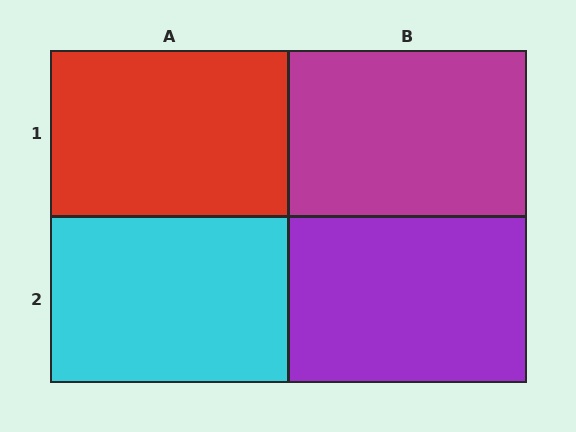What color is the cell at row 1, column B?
Magenta.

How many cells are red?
1 cell is red.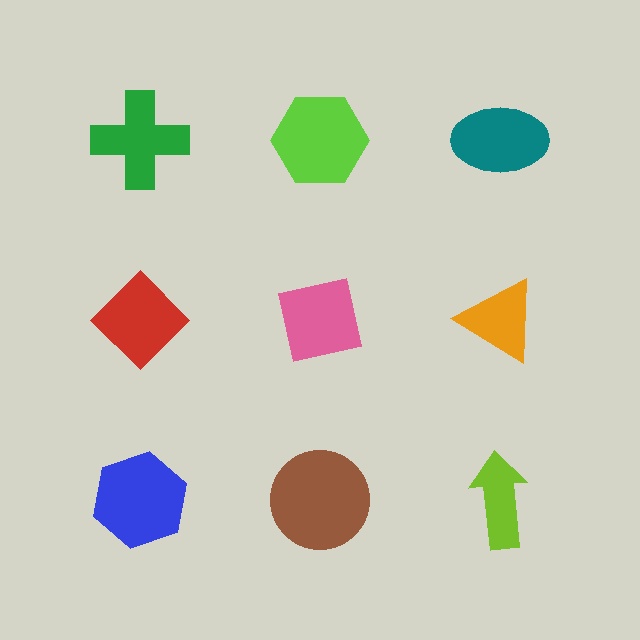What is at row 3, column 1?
A blue hexagon.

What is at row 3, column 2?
A brown circle.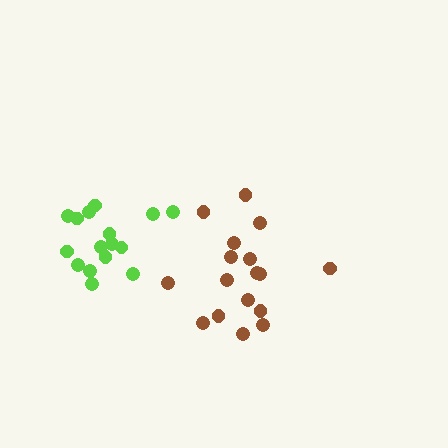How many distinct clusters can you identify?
There are 2 distinct clusters.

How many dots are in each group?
Group 1: 17 dots, Group 2: 17 dots (34 total).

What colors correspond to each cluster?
The clusters are colored: lime, brown.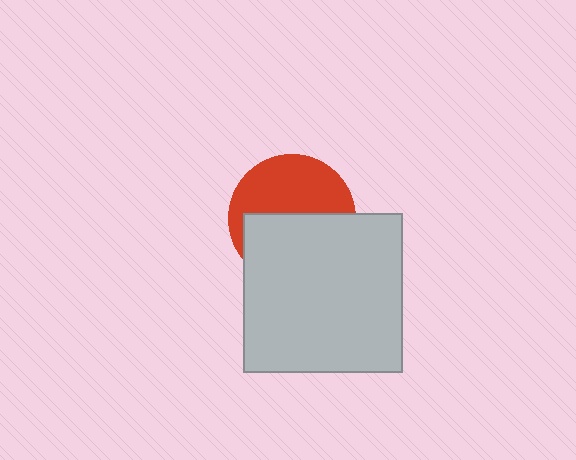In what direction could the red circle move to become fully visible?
The red circle could move up. That would shift it out from behind the light gray square entirely.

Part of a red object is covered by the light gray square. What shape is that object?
It is a circle.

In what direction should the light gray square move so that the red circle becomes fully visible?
The light gray square should move down. That is the shortest direction to clear the overlap and leave the red circle fully visible.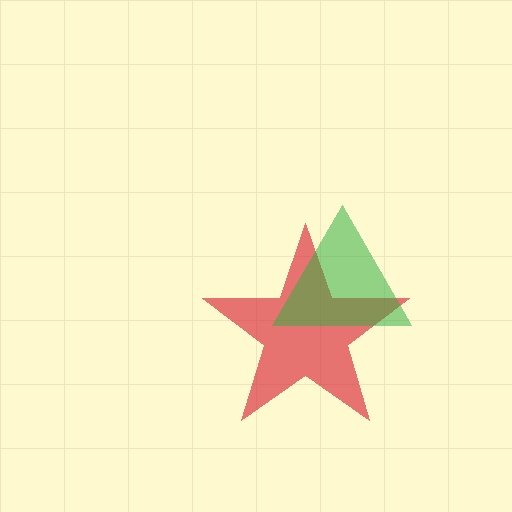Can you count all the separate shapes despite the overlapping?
Yes, there are 2 separate shapes.